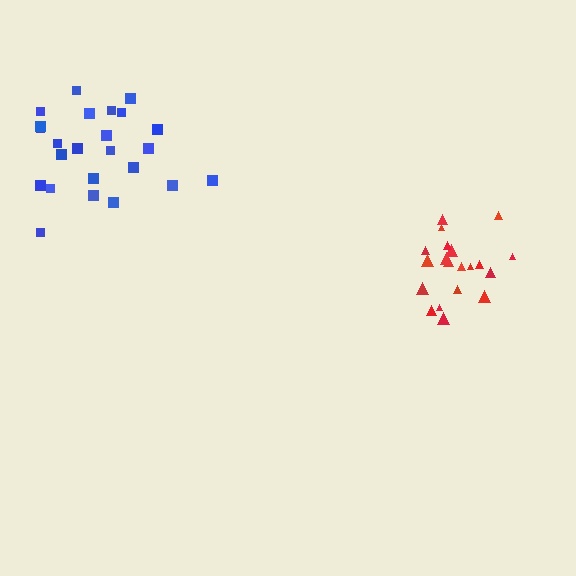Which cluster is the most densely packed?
Red.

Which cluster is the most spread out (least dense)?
Blue.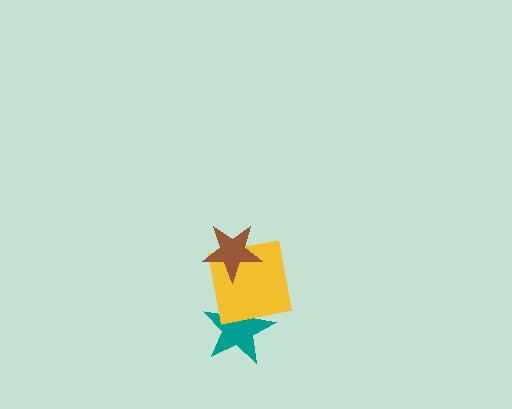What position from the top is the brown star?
The brown star is 1st from the top.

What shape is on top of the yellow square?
The brown star is on top of the yellow square.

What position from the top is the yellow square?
The yellow square is 2nd from the top.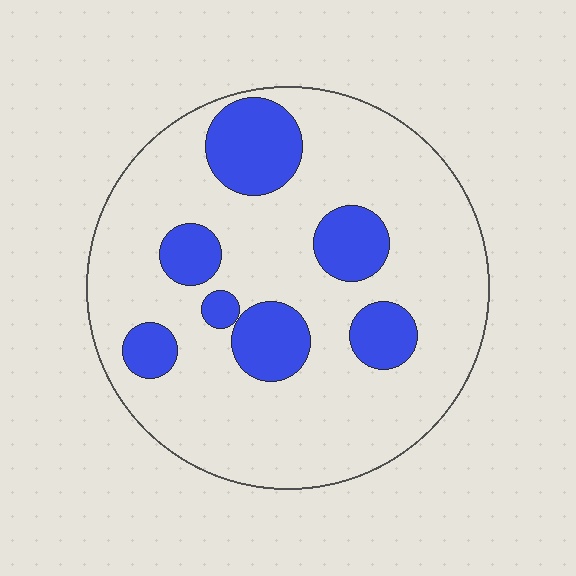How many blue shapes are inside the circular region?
7.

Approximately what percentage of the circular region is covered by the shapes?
Approximately 20%.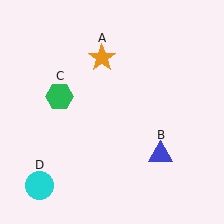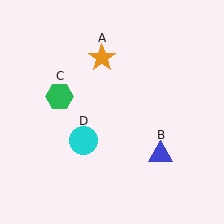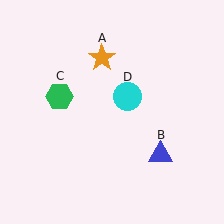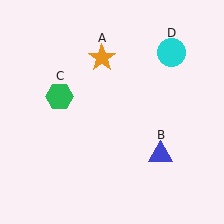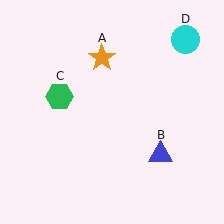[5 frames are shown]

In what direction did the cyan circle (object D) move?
The cyan circle (object D) moved up and to the right.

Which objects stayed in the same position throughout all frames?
Orange star (object A) and blue triangle (object B) and green hexagon (object C) remained stationary.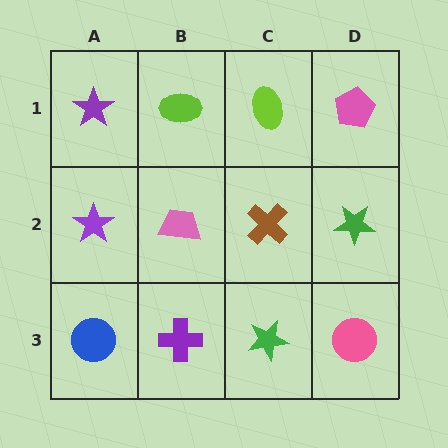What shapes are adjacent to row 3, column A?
A purple star (row 2, column A), a purple cross (row 3, column B).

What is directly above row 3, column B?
A pink trapezoid.